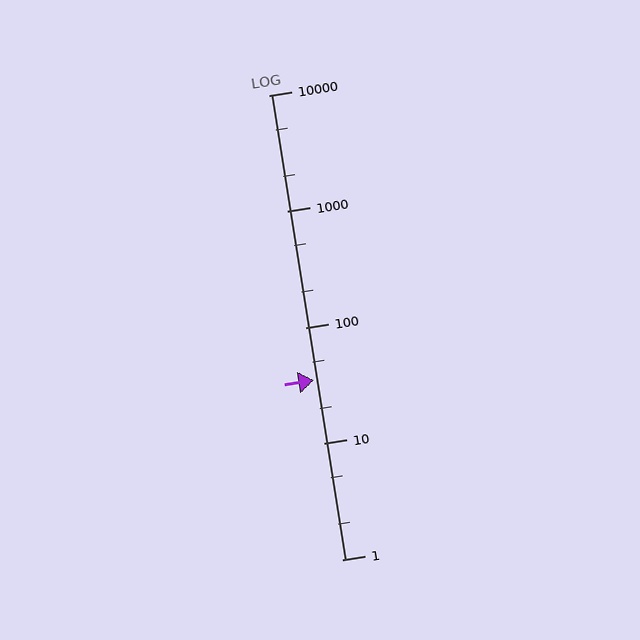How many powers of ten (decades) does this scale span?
The scale spans 4 decades, from 1 to 10000.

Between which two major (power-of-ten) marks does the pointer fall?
The pointer is between 10 and 100.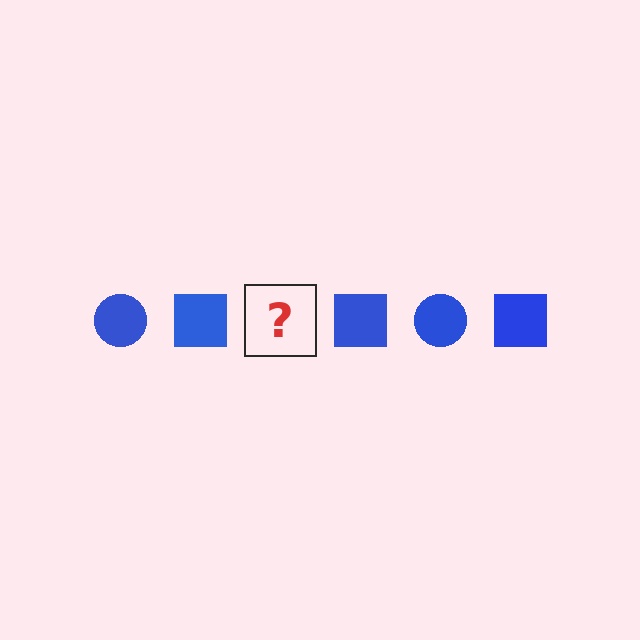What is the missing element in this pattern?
The missing element is a blue circle.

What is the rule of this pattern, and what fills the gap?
The rule is that the pattern cycles through circle, square shapes in blue. The gap should be filled with a blue circle.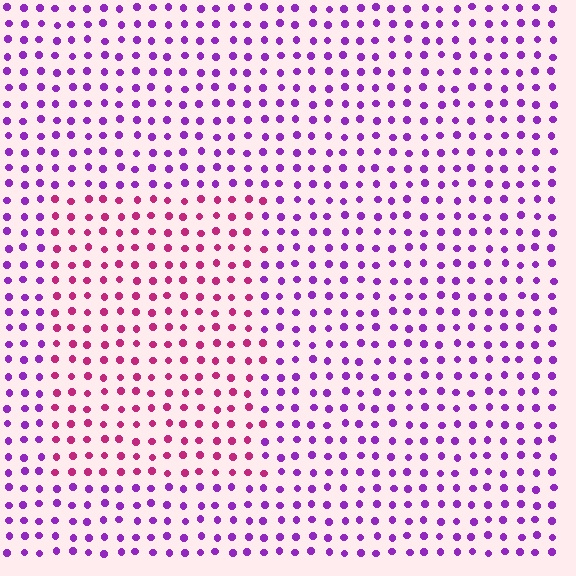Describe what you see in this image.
The image is filled with small purple elements in a uniform arrangement. A rectangle-shaped region is visible where the elements are tinted to a slightly different hue, forming a subtle color boundary.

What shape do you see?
I see a rectangle.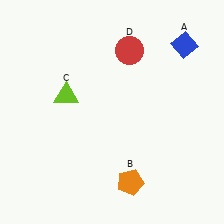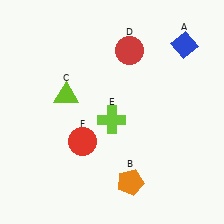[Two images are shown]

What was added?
A lime cross (E), a red circle (F) were added in Image 2.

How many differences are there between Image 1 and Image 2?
There are 2 differences between the two images.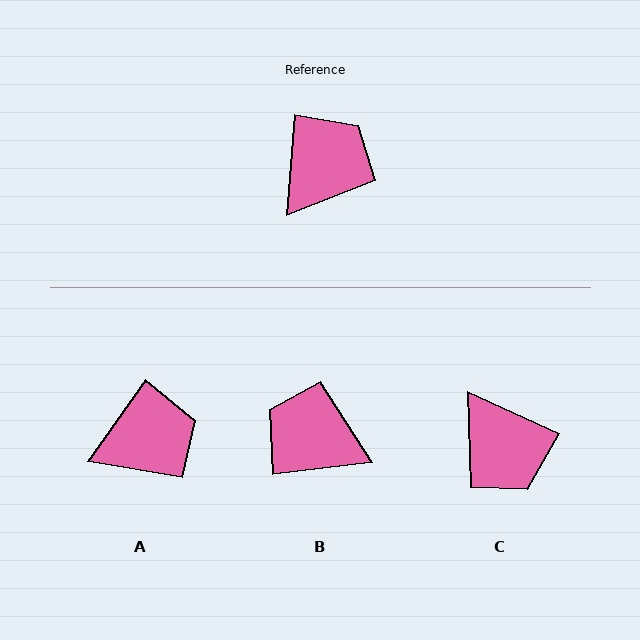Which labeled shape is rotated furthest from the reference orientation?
C, about 110 degrees away.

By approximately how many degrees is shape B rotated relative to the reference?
Approximately 101 degrees counter-clockwise.